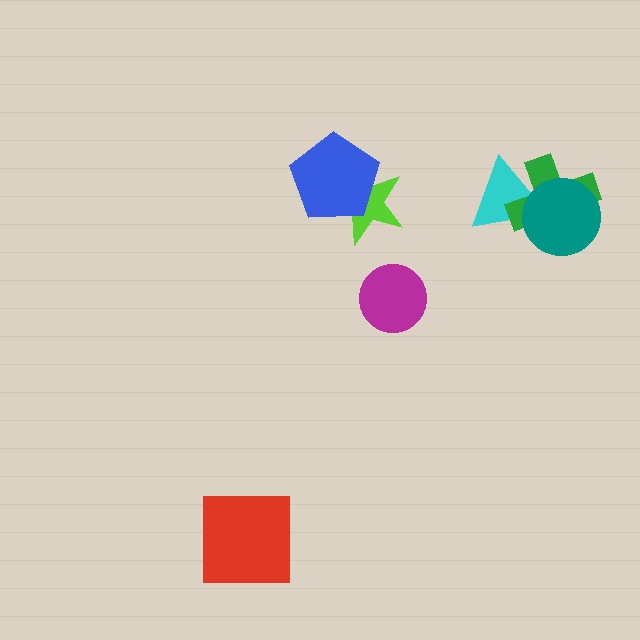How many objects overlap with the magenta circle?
0 objects overlap with the magenta circle.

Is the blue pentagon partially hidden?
No, no other shape covers it.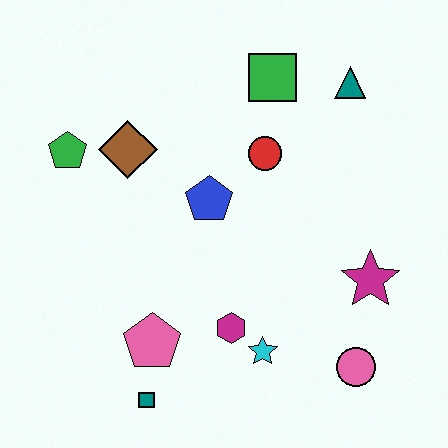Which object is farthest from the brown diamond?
The pink circle is farthest from the brown diamond.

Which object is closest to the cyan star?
The magenta hexagon is closest to the cyan star.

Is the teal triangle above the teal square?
Yes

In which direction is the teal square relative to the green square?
The teal square is below the green square.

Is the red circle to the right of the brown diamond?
Yes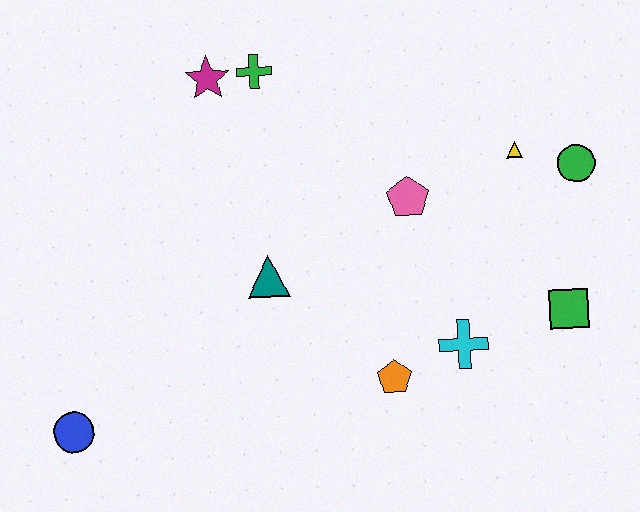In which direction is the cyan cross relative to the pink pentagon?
The cyan cross is below the pink pentagon.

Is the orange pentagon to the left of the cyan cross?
Yes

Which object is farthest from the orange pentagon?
The magenta star is farthest from the orange pentagon.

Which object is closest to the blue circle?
The teal triangle is closest to the blue circle.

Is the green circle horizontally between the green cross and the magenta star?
No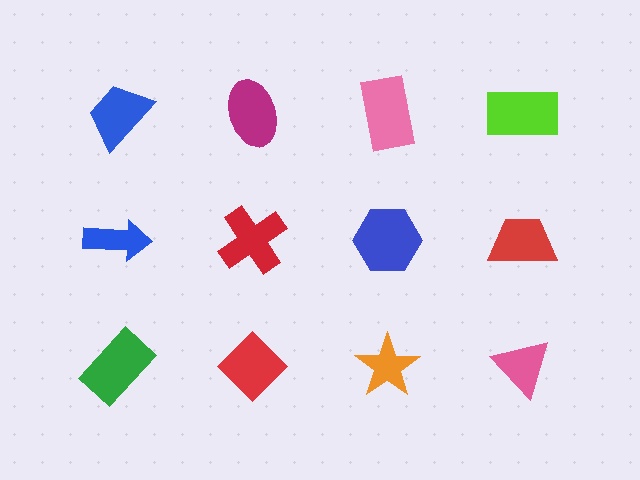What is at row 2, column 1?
A blue arrow.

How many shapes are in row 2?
4 shapes.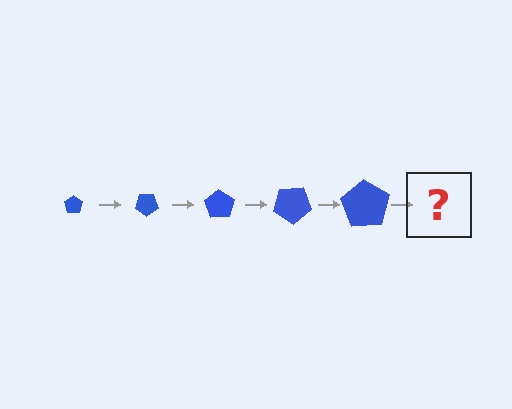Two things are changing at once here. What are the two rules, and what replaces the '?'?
The two rules are that the pentagon grows larger each step and it rotates 35 degrees each step. The '?' should be a pentagon, larger than the previous one and rotated 175 degrees from the start.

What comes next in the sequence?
The next element should be a pentagon, larger than the previous one and rotated 175 degrees from the start.